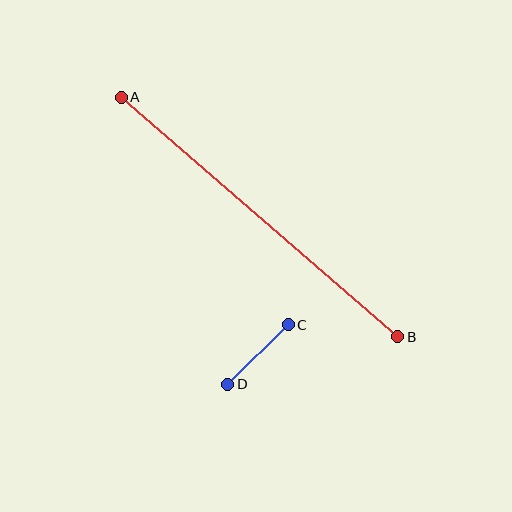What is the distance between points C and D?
The distance is approximately 85 pixels.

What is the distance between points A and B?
The distance is approximately 366 pixels.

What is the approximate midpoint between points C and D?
The midpoint is at approximately (258, 355) pixels.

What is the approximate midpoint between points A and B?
The midpoint is at approximately (259, 217) pixels.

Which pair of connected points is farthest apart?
Points A and B are farthest apart.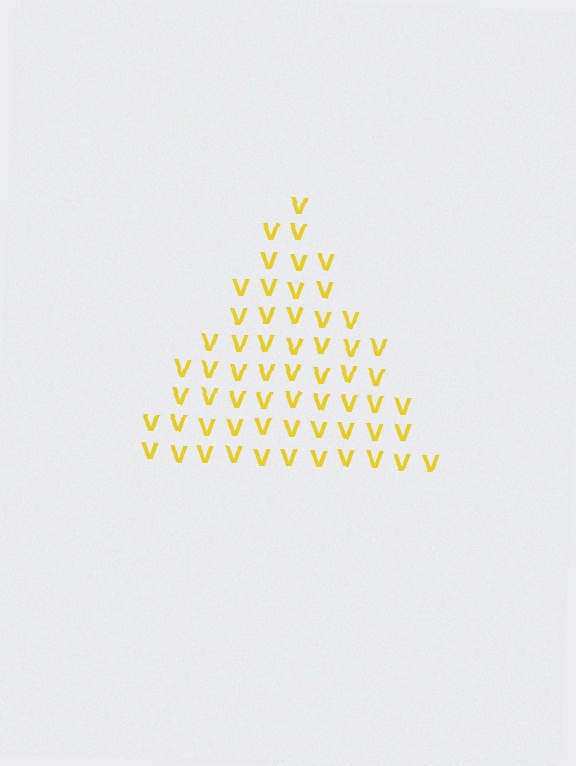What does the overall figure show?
The overall figure shows a triangle.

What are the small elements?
The small elements are letter V's.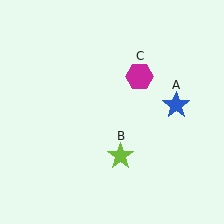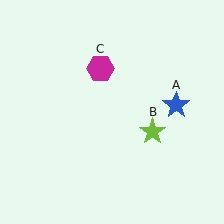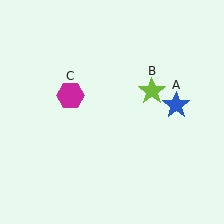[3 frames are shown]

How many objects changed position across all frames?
2 objects changed position: lime star (object B), magenta hexagon (object C).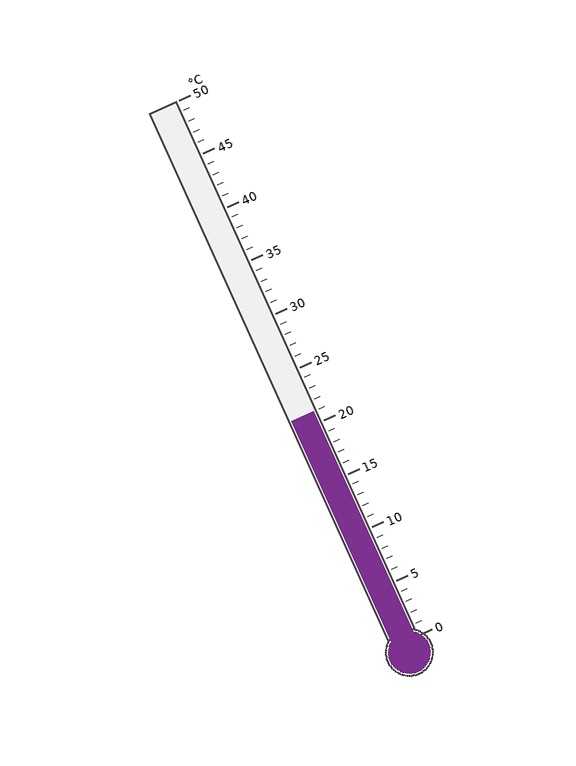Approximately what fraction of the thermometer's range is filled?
The thermometer is filled to approximately 40% of its range.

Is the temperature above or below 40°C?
The temperature is below 40°C.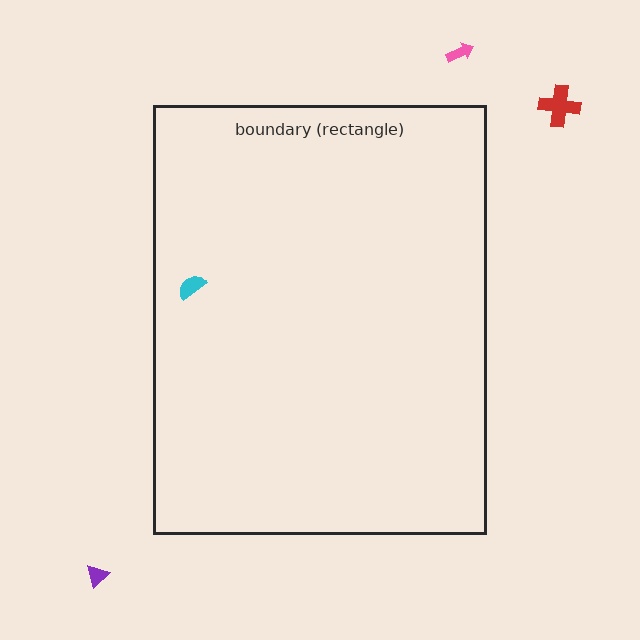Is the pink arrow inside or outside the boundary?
Outside.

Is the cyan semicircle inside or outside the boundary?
Inside.